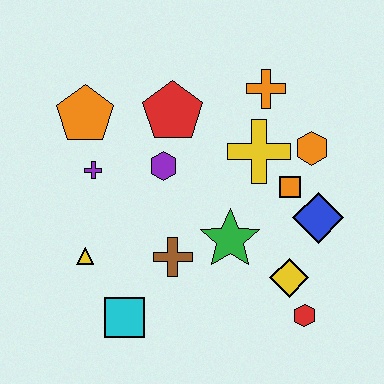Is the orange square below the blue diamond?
No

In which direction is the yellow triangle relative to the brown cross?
The yellow triangle is to the left of the brown cross.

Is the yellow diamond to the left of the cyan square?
No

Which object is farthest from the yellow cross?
The cyan square is farthest from the yellow cross.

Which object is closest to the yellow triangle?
The cyan square is closest to the yellow triangle.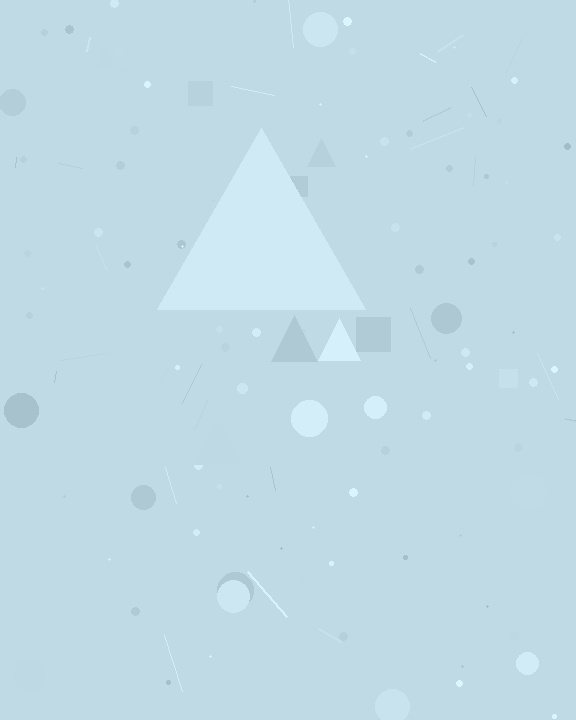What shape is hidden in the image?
A triangle is hidden in the image.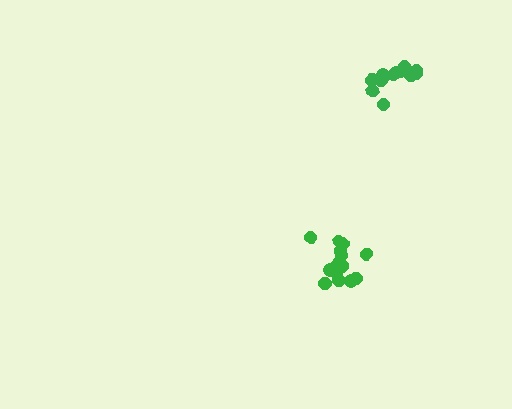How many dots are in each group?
Group 1: 15 dots, Group 2: 15 dots (30 total).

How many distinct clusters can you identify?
There are 2 distinct clusters.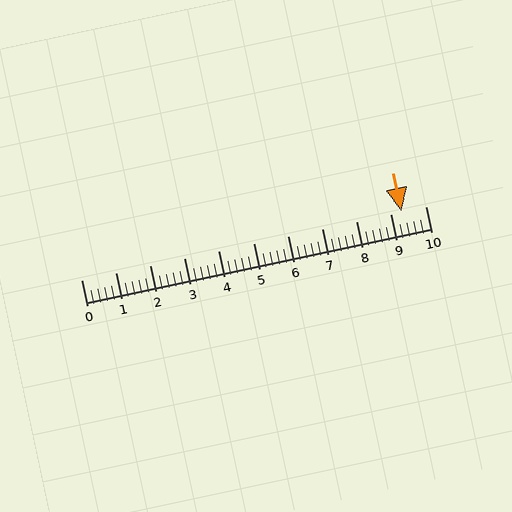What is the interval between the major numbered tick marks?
The major tick marks are spaced 1 units apart.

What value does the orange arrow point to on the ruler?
The orange arrow points to approximately 9.3.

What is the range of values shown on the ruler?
The ruler shows values from 0 to 10.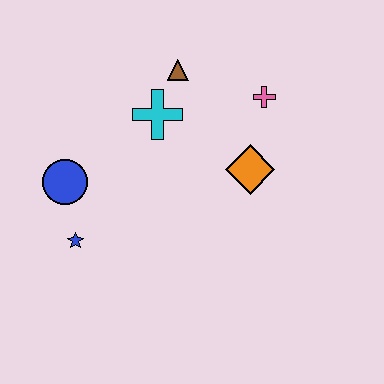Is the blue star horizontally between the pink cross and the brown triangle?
No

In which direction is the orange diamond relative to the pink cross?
The orange diamond is below the pink cross.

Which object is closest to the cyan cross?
The brown triangle is closest to the cyan cross.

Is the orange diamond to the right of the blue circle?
Yes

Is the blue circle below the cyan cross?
Yes